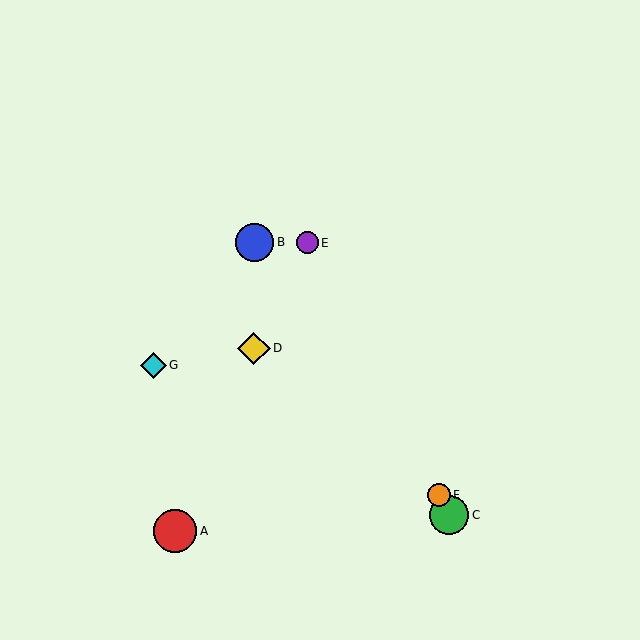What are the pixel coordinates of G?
Object G is at (153, 366).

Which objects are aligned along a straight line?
Objects C, E, F are aligned along a straight line.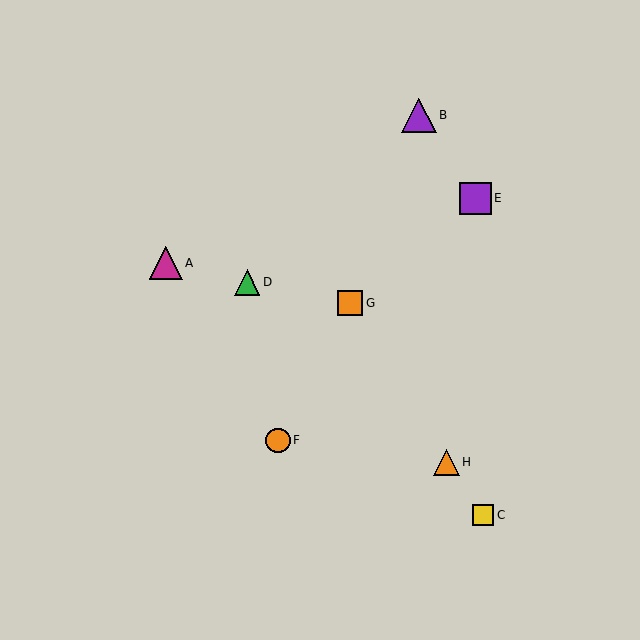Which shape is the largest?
The purple triangle (labeled B) is the largest.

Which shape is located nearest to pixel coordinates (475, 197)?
The purple square (labeled E) at (475, 198) is nearest to that location.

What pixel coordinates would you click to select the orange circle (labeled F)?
Click at (278, 440) to select the orange circle F.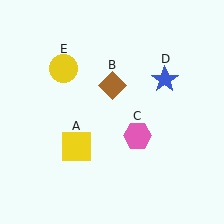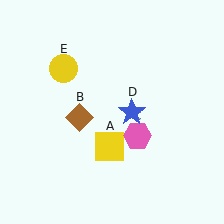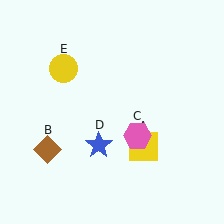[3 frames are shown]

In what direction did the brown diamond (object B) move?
The brown diamond (object B) moved down and to the left.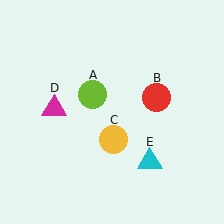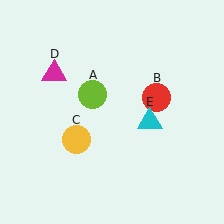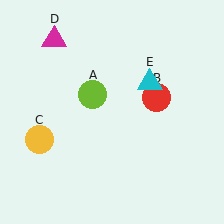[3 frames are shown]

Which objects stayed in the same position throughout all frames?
Lime circle (object A) and red circle (object B) remained stationary.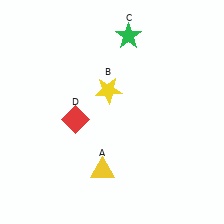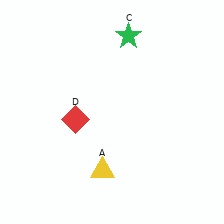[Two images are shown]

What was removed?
The yellow star (B) was removed in Image 2.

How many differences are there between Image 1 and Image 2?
There is 1 difference between the two images.